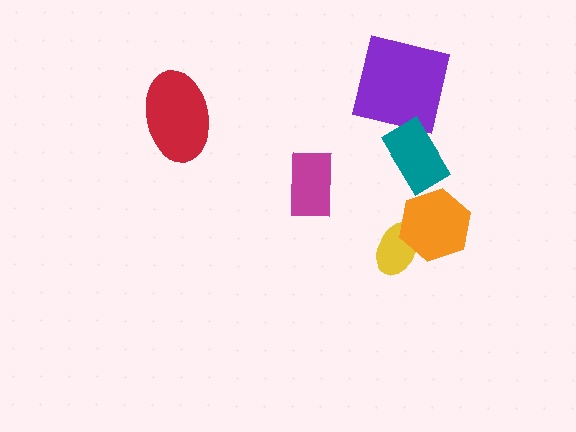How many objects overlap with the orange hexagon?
1 object overlaps with the orange hexagon.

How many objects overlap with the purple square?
0 objects overlap with the purple square.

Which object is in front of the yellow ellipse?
The orange hexagon is in front of the yellow ellipse.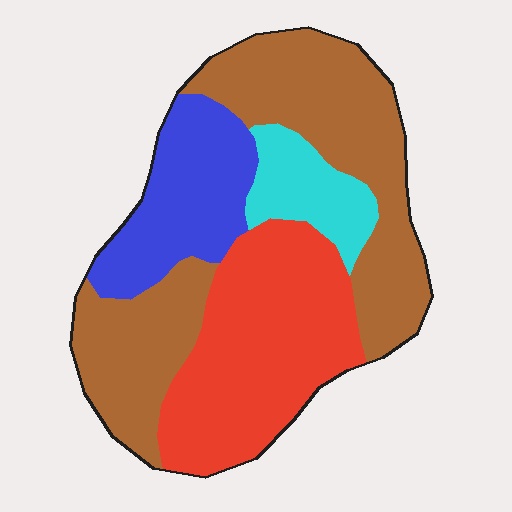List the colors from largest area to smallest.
From largest to smallest: brown, red, blue, cyan.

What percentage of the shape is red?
Red takes up about one third (1/3) of the shape.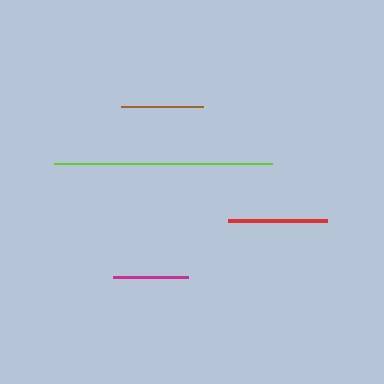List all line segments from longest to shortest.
From longest to shortest: lime, red, brown, magenta.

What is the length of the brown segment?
The brown segment is approximately 82 pixels long.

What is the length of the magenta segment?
The magenta segment is approximately 74 pixels long.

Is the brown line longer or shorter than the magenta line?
The brown line is longer than the magenta line.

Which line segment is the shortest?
The magenta line is the shortest at approximately 74 pixels.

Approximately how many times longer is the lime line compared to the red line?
The lime line is approximately 2.2 times the length of the red line.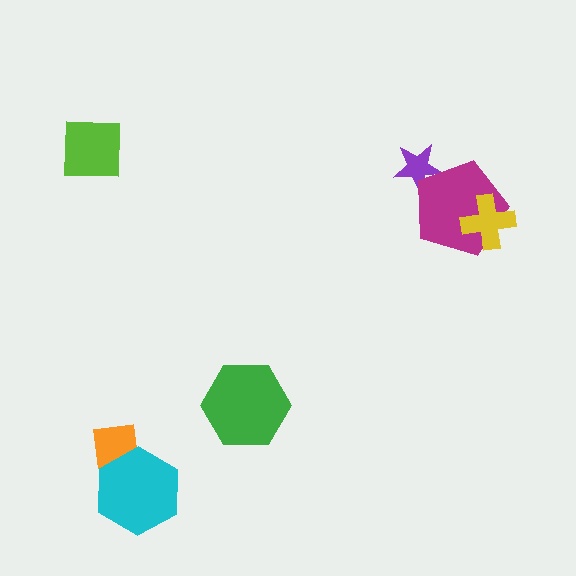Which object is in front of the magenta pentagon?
The yellow cross is in front of the magenta pentagon.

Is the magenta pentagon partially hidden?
Yes, it is partially covered by another shape.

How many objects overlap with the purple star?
1 object overlaps with the purple star.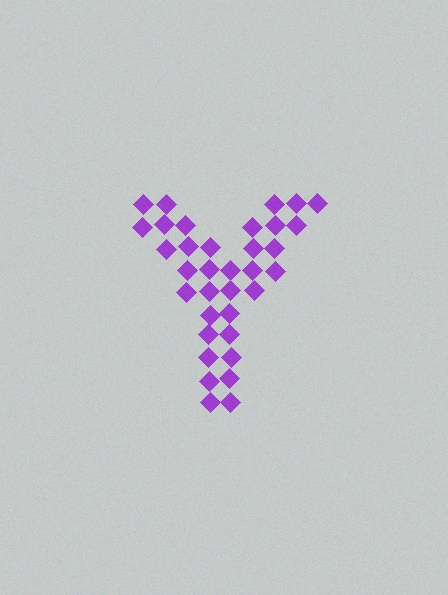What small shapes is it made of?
It is made of small diamonds.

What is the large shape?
The large shape is the letter Y.